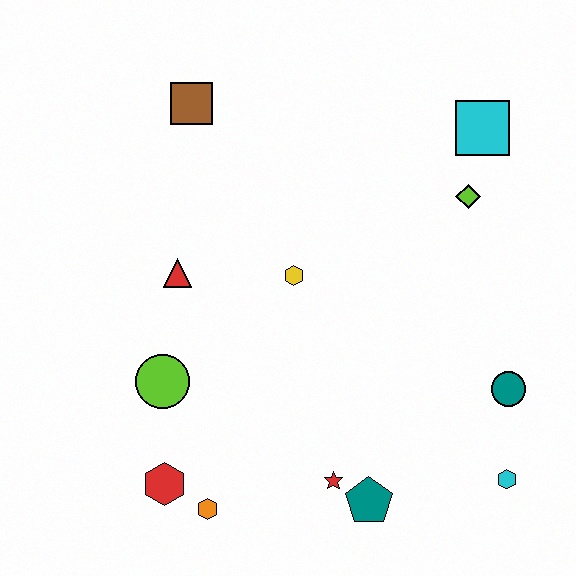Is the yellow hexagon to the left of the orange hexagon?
No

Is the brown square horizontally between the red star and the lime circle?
Yes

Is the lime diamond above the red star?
Yes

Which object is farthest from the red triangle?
The cyan hexagon is farthest from the red triangle.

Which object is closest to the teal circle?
The cyan hexagon is closest to the teal circle.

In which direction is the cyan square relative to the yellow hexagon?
The cyan square is to the right of the yellow hexagon.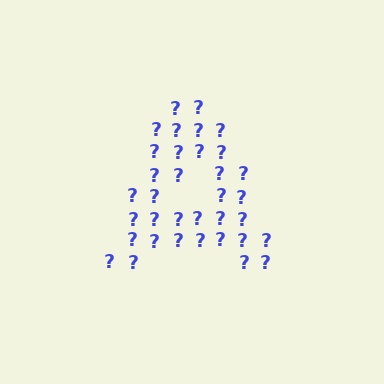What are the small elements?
The small elements are question marks.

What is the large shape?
The large shape is the letter A.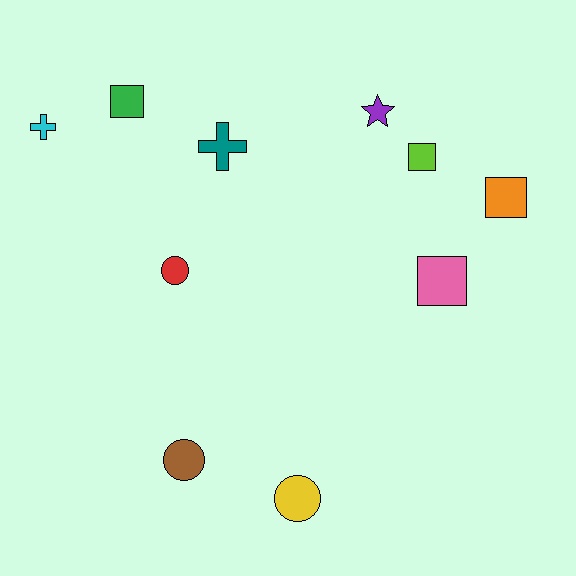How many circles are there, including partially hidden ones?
There are 3 circles.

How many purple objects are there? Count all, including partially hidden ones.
There is 1 purple object.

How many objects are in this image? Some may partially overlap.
There are 10 objects.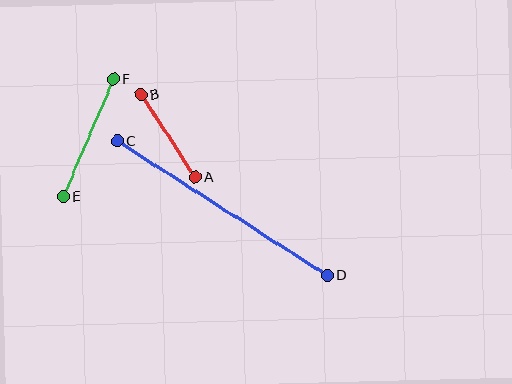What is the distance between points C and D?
The distance is approximately 249 pixels.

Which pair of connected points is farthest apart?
Points C and D are farthest apart.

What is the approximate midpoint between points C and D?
The midpoint is at approximately (222, 209) pixels.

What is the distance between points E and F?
The distance is approximately 128 pixels.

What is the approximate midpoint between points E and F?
The midpoint is at approximately (88, 138) pixels.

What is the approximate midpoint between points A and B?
The midpoint is at approximately (168, 136) pixels.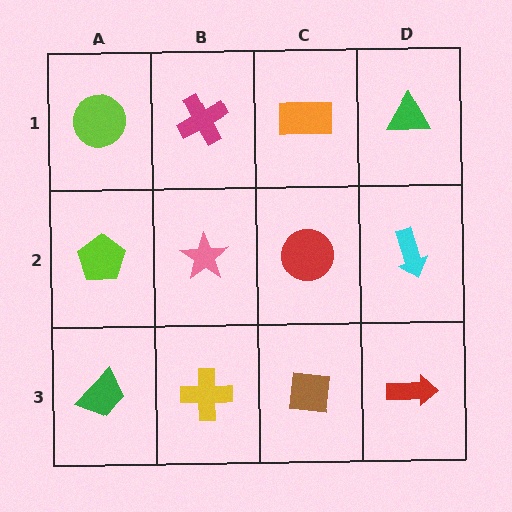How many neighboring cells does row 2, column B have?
4.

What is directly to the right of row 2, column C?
A cyan arrow.